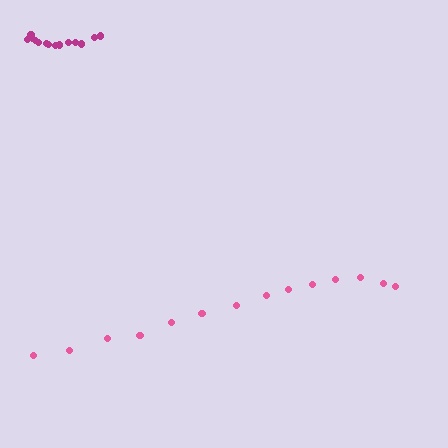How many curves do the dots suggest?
There are 2 distinct paths.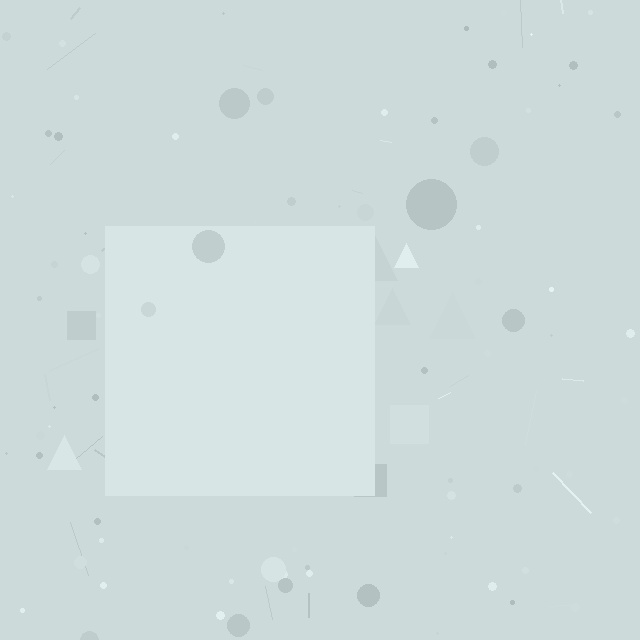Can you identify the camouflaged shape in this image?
The camouflaged shape is a square.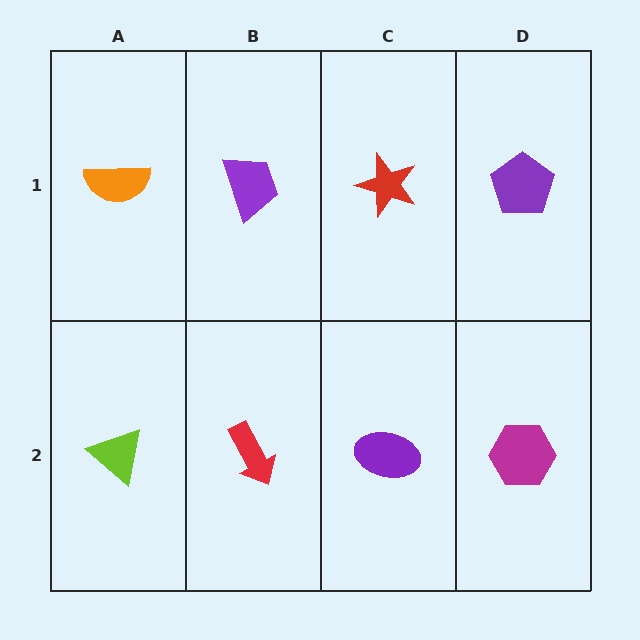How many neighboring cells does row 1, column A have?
2.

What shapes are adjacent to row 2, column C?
A red star (row 1, column C), a red arrow (row 2, column B), a magenta hexagon (row 2, column D).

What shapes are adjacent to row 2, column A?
An orange semicircle (row 1, column A), a red arrow (row 2, column B).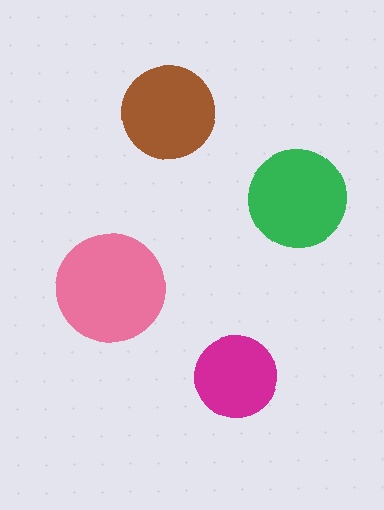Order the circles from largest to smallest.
the pink one, the green one, the brown one, the magenta one.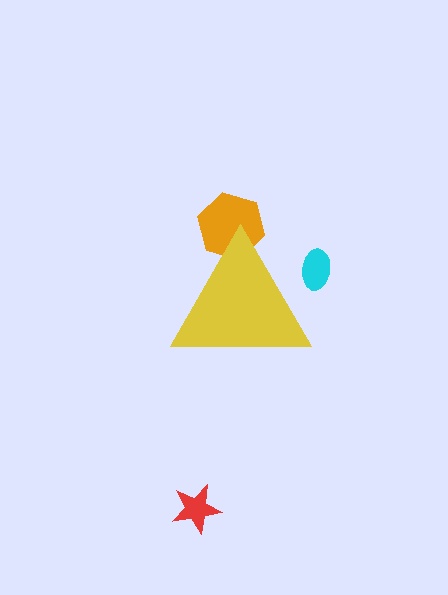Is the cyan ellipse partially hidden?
Yes, the cyan ellipse is partially hidden behind the yellow triangle.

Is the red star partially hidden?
No, the red star is fully visible.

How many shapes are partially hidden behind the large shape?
2 shapes are partially hidden.